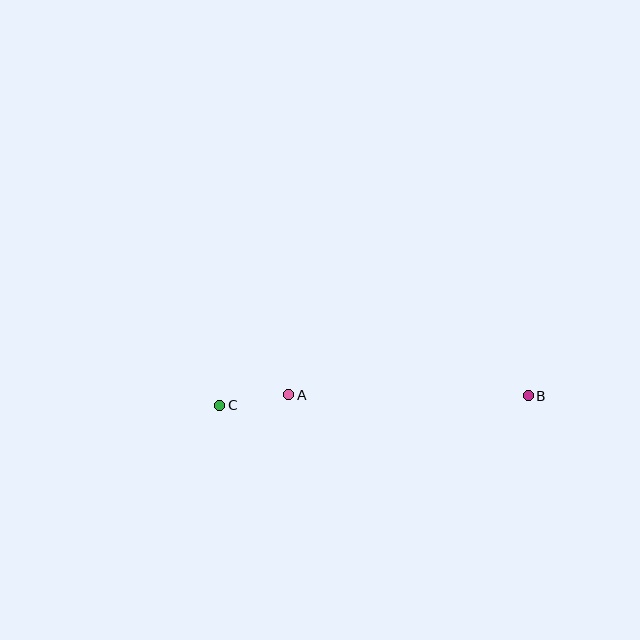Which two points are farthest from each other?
Points B and C are farthest from each other.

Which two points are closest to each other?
Points A and C are closest to each other.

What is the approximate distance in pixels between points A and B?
The distance between A and B is approximately 240 pixels.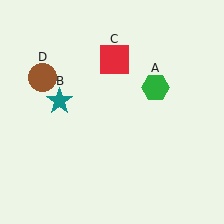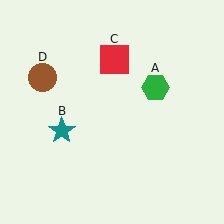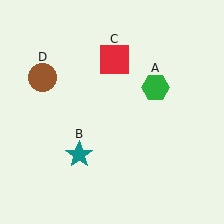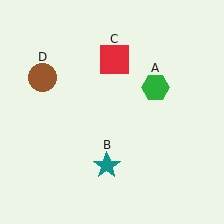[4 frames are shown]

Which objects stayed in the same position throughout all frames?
Green hexagon (object A) and red square (object C) and brown circle (object D) remained stationary.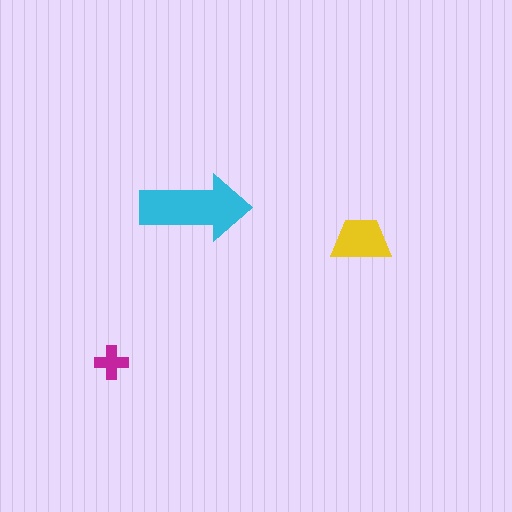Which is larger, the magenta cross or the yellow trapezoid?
The yellow trapezoid.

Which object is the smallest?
The magenta cross.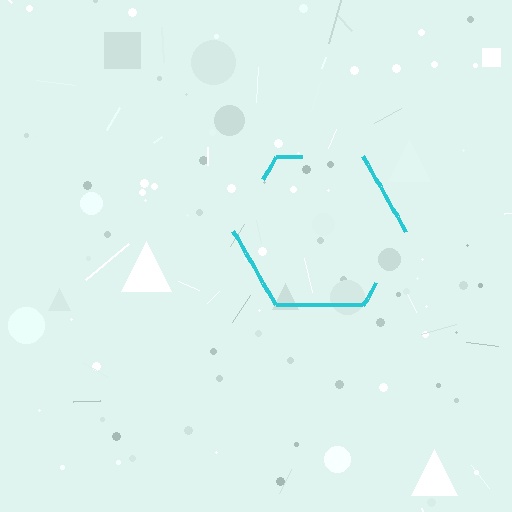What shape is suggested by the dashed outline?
The dashed outline suggests a hexagon.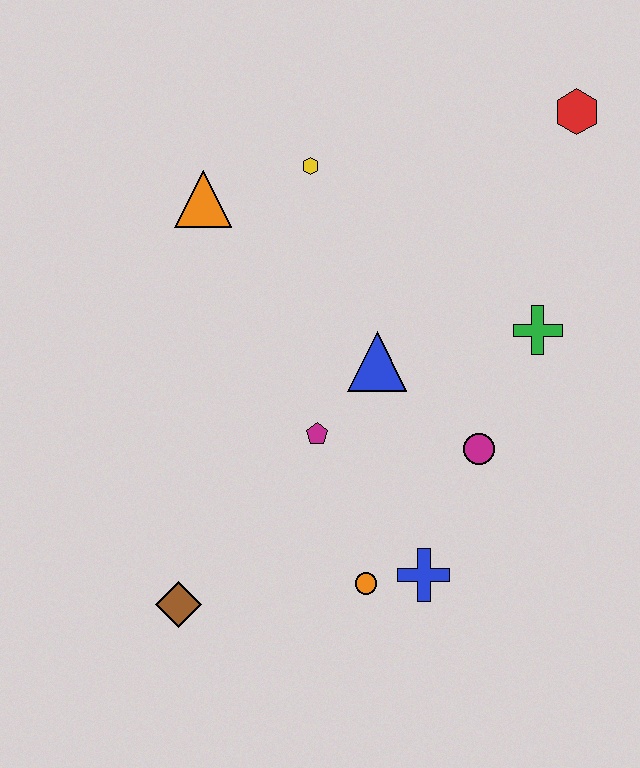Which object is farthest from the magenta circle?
The orange triangle is farthest from the magenta circle.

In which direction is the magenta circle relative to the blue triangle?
The magenta circle is to the right of the blue triangle.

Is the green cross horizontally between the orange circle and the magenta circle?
No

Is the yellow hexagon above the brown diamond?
Yes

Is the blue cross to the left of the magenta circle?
Yes